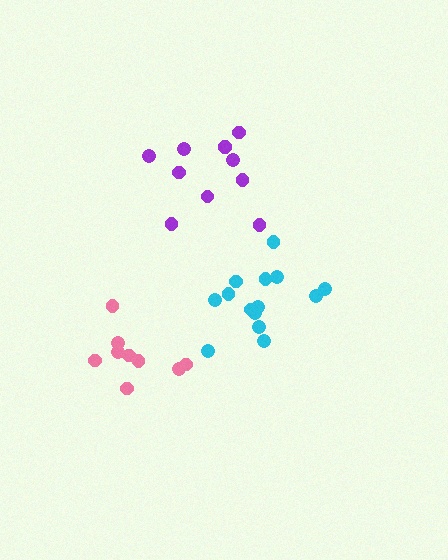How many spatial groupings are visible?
There are 3 spatial groupings.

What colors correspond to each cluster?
The clusters are colored: cyan, purple, pink.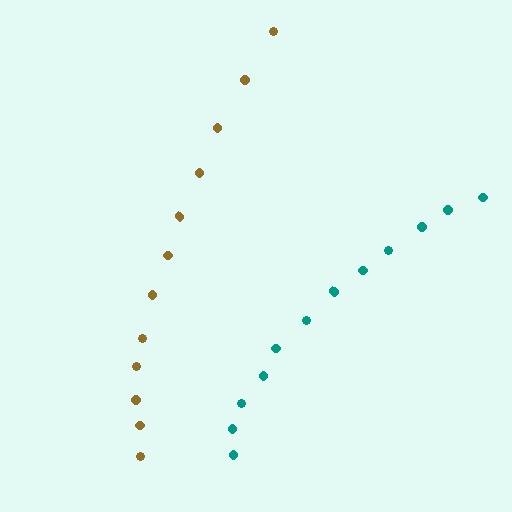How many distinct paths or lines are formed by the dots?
There are 2 distinct paths.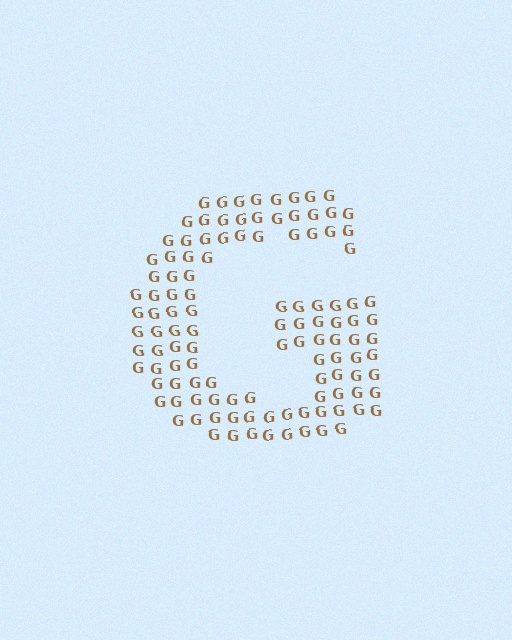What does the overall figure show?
The overall figure shows the letter G.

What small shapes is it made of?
It is made of small letter G's.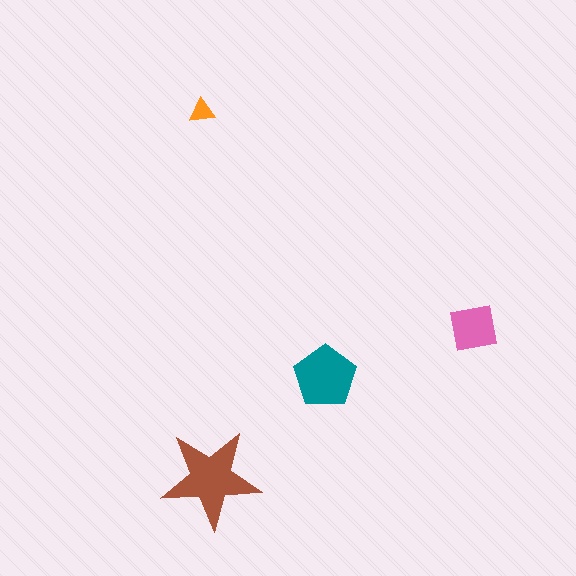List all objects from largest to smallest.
The brown star, the teal pentagon, the pink square, the orange triangle.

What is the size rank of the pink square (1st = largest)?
3rd.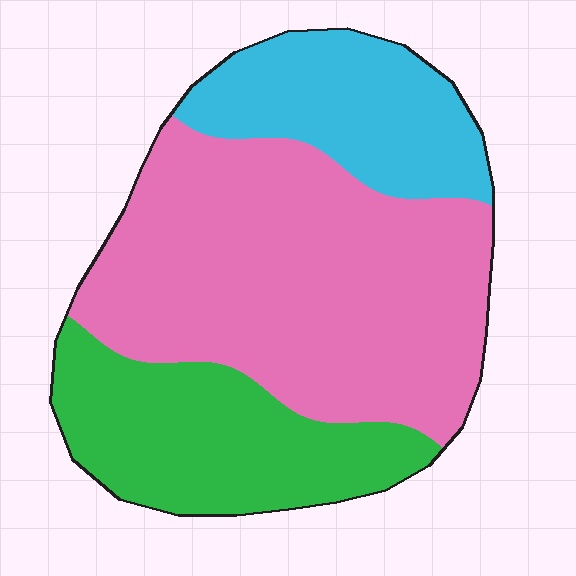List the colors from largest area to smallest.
From largest to smallest: pink, green, cyan.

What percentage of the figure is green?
Green takes up about one quarter (1/4) of the figure.